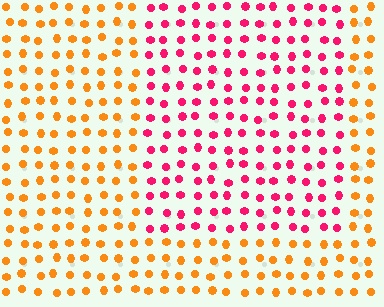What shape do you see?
I see a rectangle.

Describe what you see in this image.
The image is filled with small orange elements in a uniform arrangement. A rectangle-shaped region is visible where the elements are tinted to a slightly different hue, forming a subtle color boundary.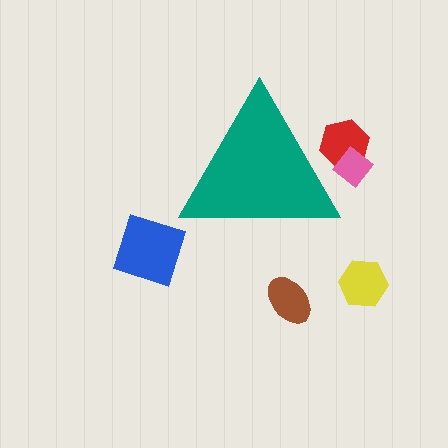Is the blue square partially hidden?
No, the blue square is fully visible.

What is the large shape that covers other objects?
A teal triangle.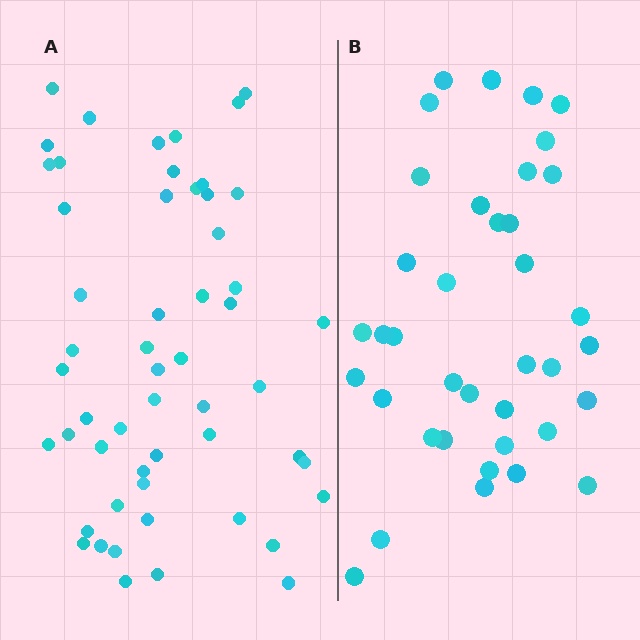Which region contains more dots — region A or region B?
Region A (the left region) has more dots.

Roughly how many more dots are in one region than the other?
Region A has approximately 15 more dots than region B.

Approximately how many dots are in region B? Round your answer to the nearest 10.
About 40 dots. (The exact count is 38, which rounds to 40.)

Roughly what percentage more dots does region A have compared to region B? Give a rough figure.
About 40% more.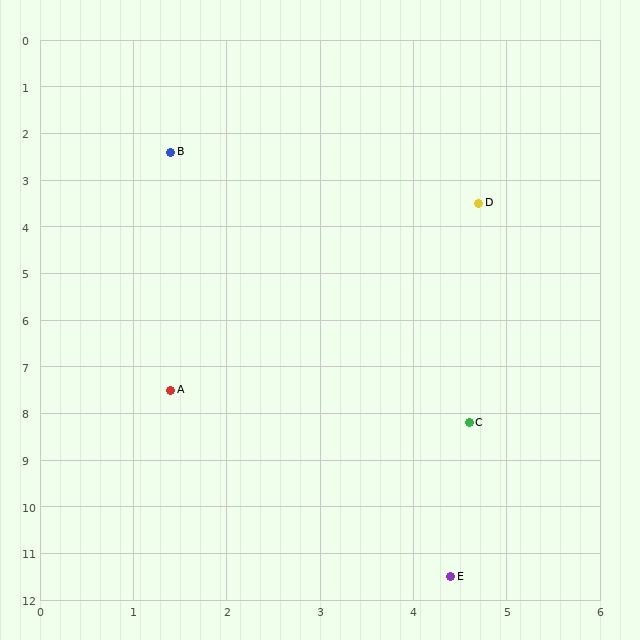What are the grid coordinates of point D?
Point D is at approximately (4.7, 3.5).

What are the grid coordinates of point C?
Point C is at approximately (4.6, 8.2).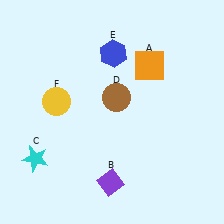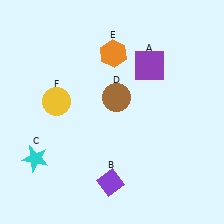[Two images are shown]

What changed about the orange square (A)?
In Image 1, A is orange. In Image 2, it changed to purple.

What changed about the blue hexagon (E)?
In Image 1, E is blue. In Image 2, it changed to orange.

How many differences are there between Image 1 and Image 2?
There are 2 differences between the two images.